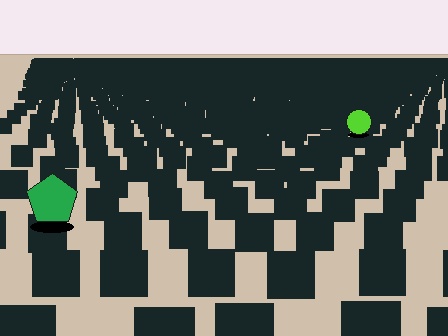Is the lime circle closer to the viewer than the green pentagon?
No. The green pentagon is closer — you can tell from the texture gradient: the ground texture is coarser near it.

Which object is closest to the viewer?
The green pentagon is closest. The texture marks near it are larger and more spread out.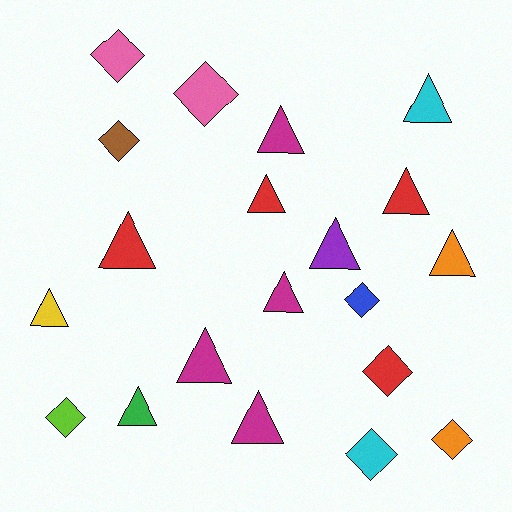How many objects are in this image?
There are 20 objects.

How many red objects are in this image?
There are 4 red objects.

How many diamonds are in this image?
There are 8 diamonds.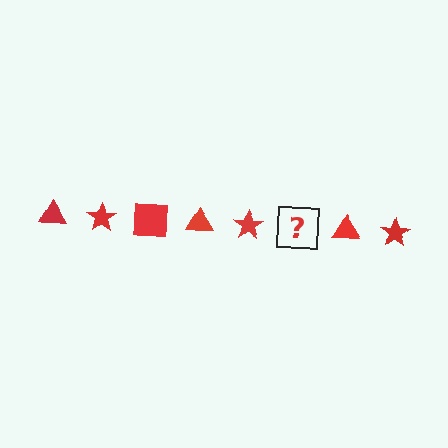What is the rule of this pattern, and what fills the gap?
The rule is that the pattern cycles through triangle, star, square shapes in red. The gap should be filled with a red square.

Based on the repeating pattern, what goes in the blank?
The blank should be a red square.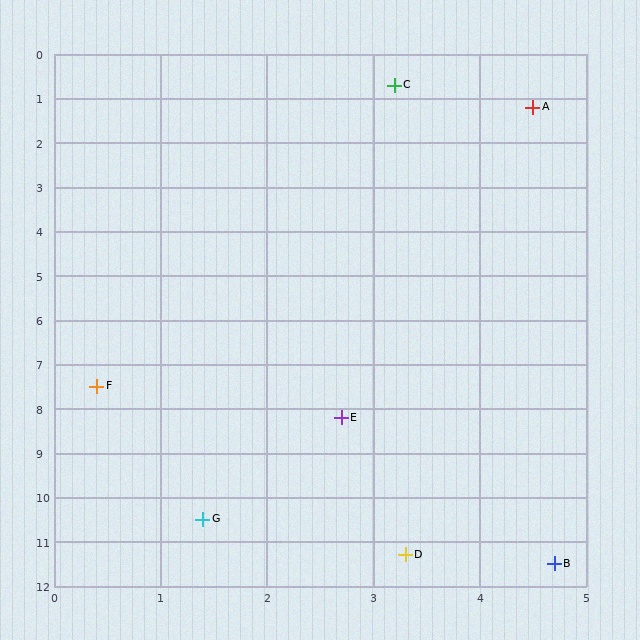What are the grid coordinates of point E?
Point E is at approximately (2.7, 8.2).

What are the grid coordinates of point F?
Point F is at approximately (0.4, 7.5).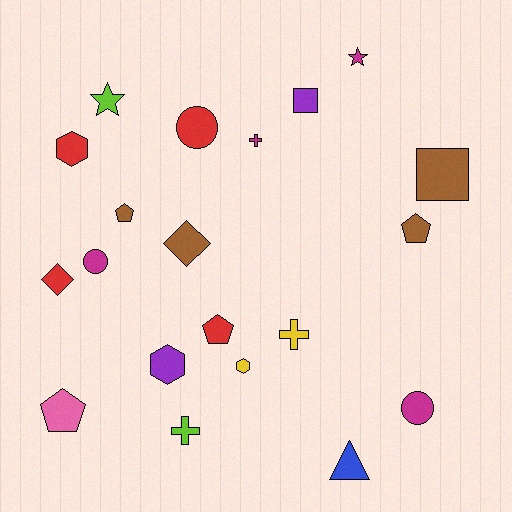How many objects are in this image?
There are 20 objects.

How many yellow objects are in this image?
There are 2 yellow objects.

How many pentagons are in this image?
There are 4 pentagons.